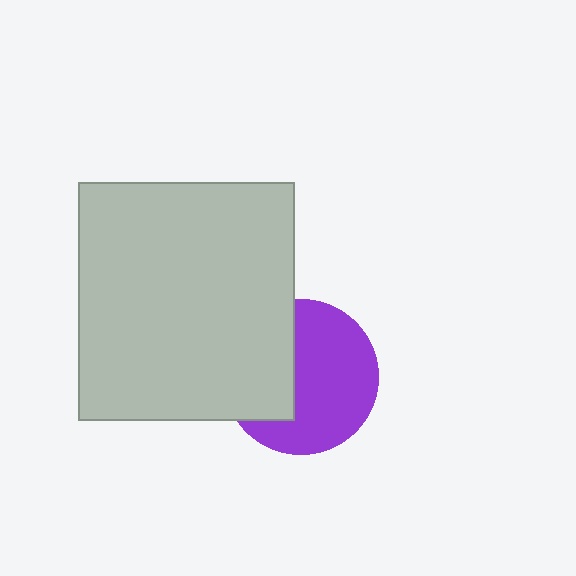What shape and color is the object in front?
The object in front is a light gray rectangle.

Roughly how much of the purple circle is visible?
About half of it is visible (roughly 61%).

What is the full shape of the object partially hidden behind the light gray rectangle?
The partially hidden object is a purple circle.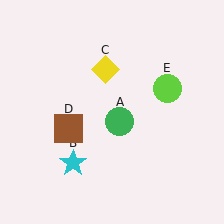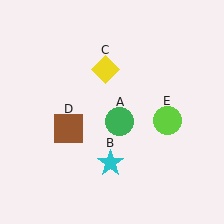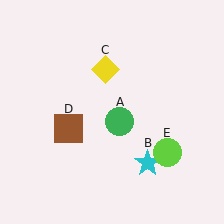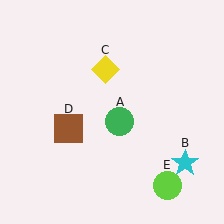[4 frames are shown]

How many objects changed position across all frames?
2 objects changed position: cyan star (object B), lime circle (object E).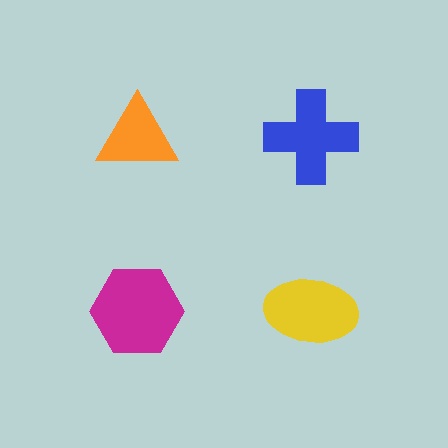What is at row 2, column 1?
A magenta hexagon.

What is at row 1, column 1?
An orange triangle.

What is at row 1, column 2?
A blue cross.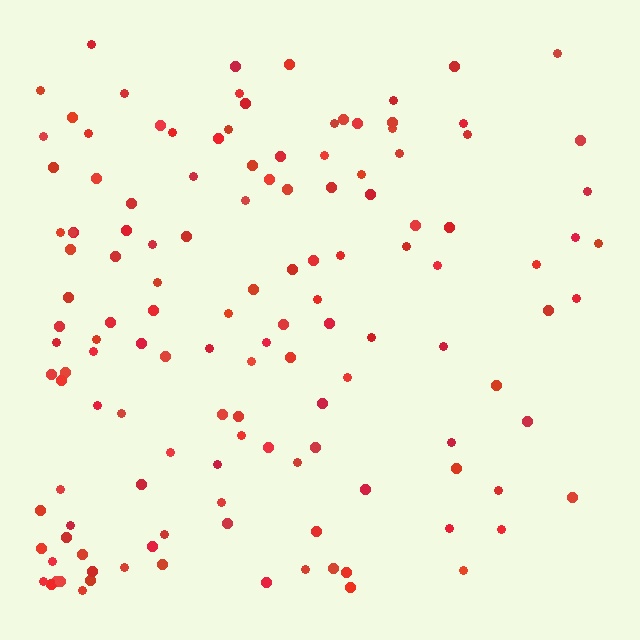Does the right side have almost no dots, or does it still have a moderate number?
Still a moderate number, just noticeably fewer than the left.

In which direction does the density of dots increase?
From right to left, with the left side densest.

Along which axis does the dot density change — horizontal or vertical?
Horizontal.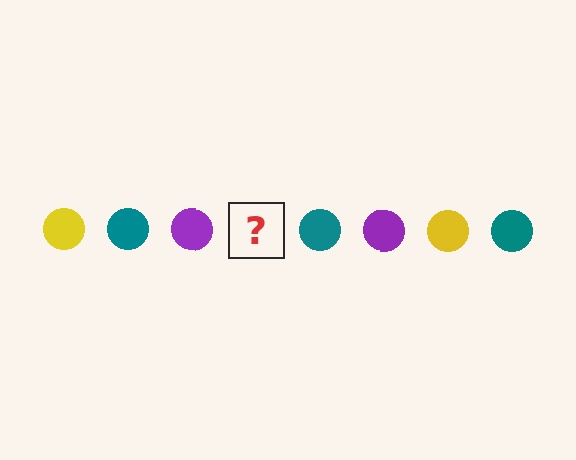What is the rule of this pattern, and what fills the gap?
The rule is that the pattern cycles through yellow, teal, purple circles. The gap should be filled with a yellow circle.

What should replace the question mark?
The question mark should be replaced with a yellow circle.